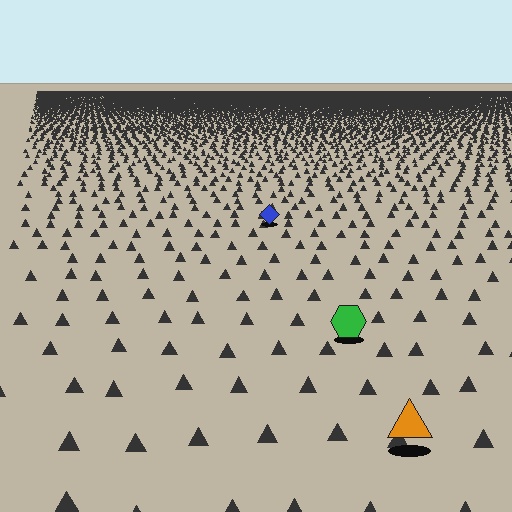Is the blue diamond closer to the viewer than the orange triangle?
No. The orange triangle is closer — you can tell from the texture gradient: the ground texture is coarser near it.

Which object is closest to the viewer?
The orange triangle is closest. The texture marks near it are larger and more spread out.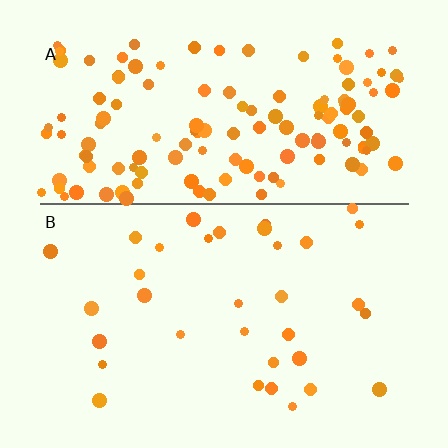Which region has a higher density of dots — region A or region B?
A (the top).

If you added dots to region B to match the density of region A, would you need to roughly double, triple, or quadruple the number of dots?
Approximately quadruple.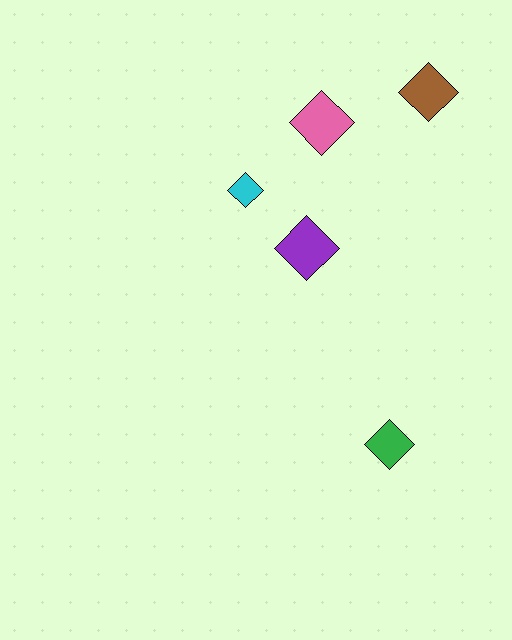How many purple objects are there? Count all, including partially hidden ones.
There is 1 purple object.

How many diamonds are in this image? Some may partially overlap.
There are 5 diamonds.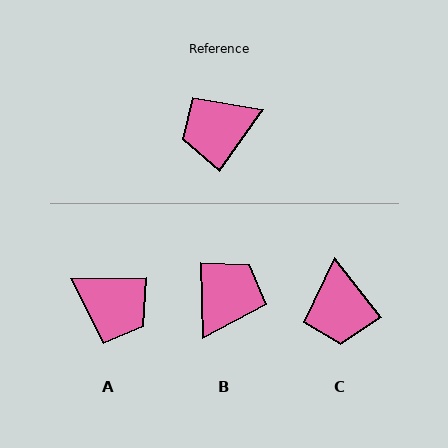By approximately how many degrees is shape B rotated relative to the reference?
Approximately 143 degrees clockwise.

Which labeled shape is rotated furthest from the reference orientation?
B, about 143 degrees away.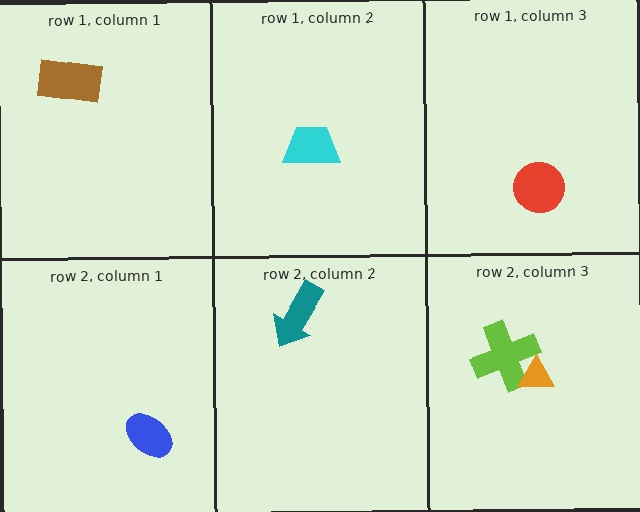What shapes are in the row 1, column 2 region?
The cyan trapezoid.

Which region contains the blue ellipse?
The row 2, column 1 region.